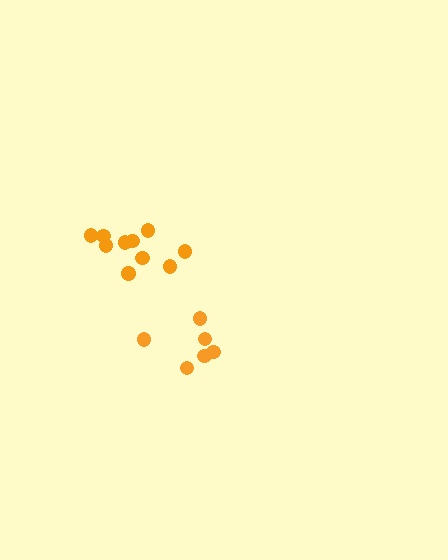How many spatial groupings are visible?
There are 2 spatial groupings.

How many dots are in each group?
Group 1: 10 dots, Group 2: 6 dots (16 total).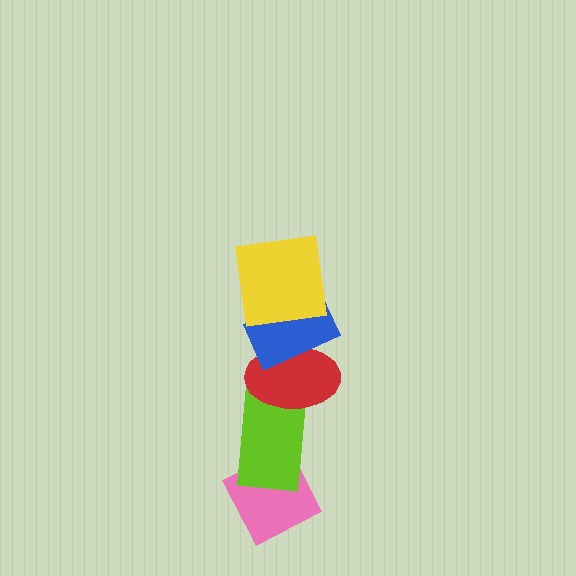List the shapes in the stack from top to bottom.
From top to bottom: the yellow square, the blue rectangle, the red ellipse, the lime rectangle, the pink diamond.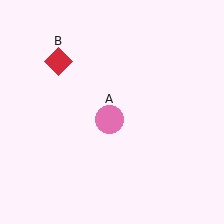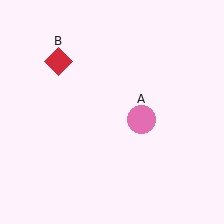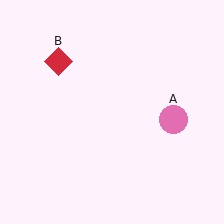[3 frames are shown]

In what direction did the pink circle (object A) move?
The pink circle (object A) moved right.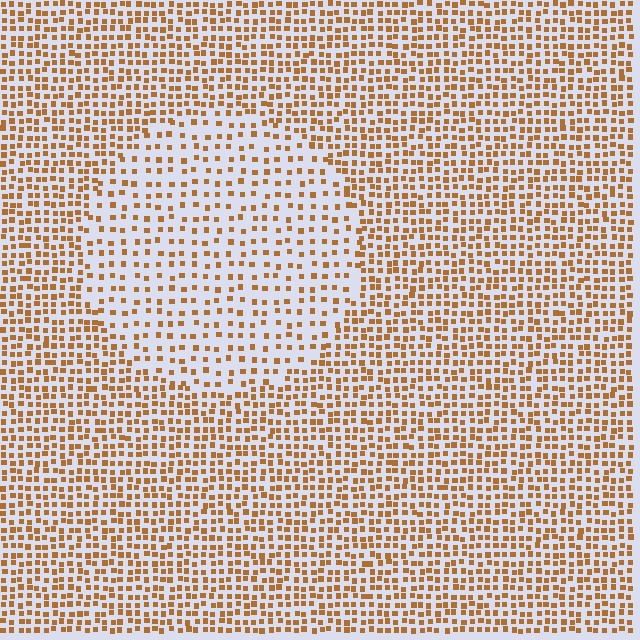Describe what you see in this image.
The image contains small brown elements arranged at two different densities. A circle-shaped region is visible where the elements are less densely packed than the surrounding area.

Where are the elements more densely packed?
The elements are more densely packed outside the circle boundary.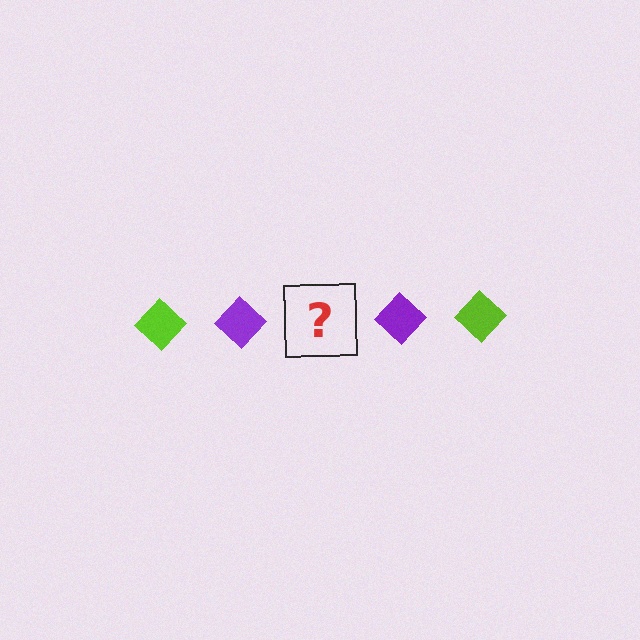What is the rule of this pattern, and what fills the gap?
The rule is that the pattern cycles through lime, purple diamonds. The gap should be filled with a lime diamond.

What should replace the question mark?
The question mark should be replaced with a lime diamond.